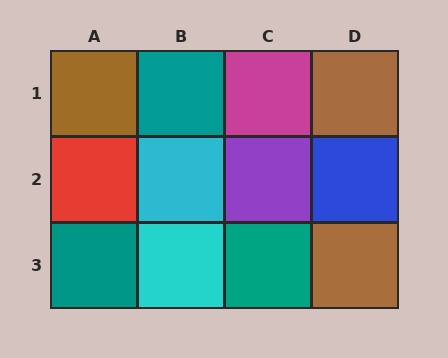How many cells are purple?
1 cell is purple.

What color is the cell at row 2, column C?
Purple.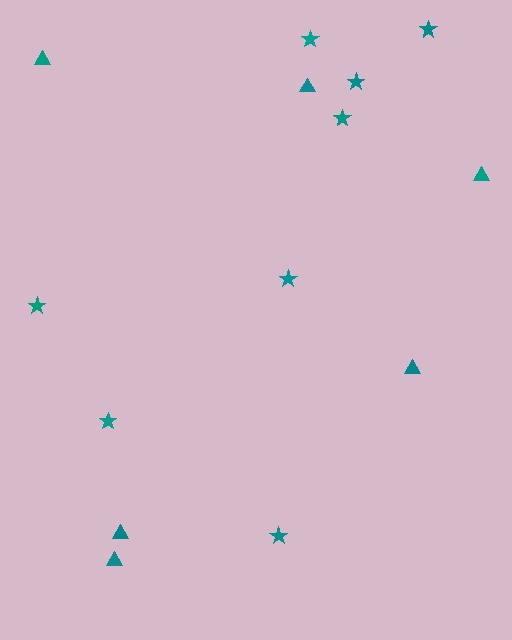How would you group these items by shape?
There are 2 groups: one group of triangles (6) and one group of stars (8).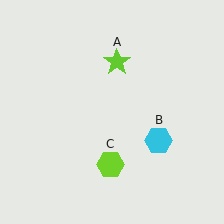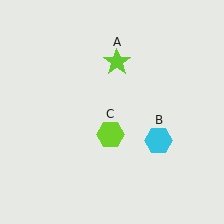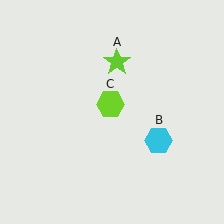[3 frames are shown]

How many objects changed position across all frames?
1 object changed position: lime hexagon (object C).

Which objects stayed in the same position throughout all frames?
Lime star (object A) and cyan hexagon (object B) remained stationary.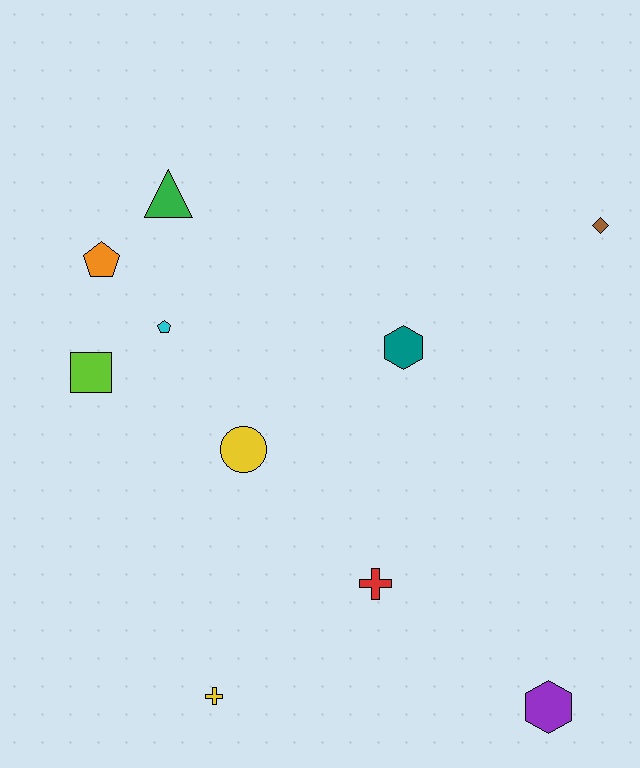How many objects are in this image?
There are 10 objects.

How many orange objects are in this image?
There is 1 orange object.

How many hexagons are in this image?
There are 2 hexagons.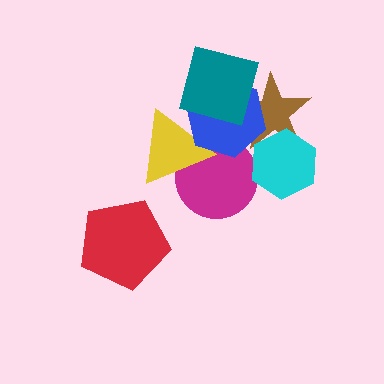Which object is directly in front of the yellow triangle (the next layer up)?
The blue hexagon is directly in front of the yellow triangle.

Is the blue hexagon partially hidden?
Yes, it is partially covered by another shape.